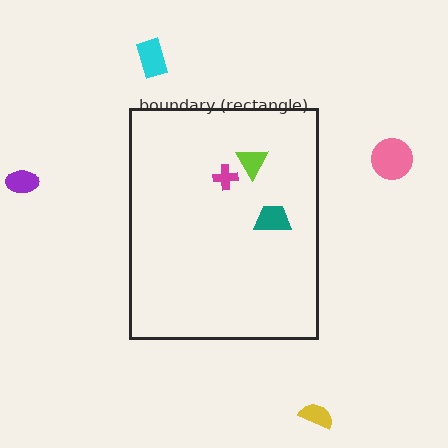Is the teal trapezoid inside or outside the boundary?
Inside.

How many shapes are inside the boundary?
3 inside, 4 outside.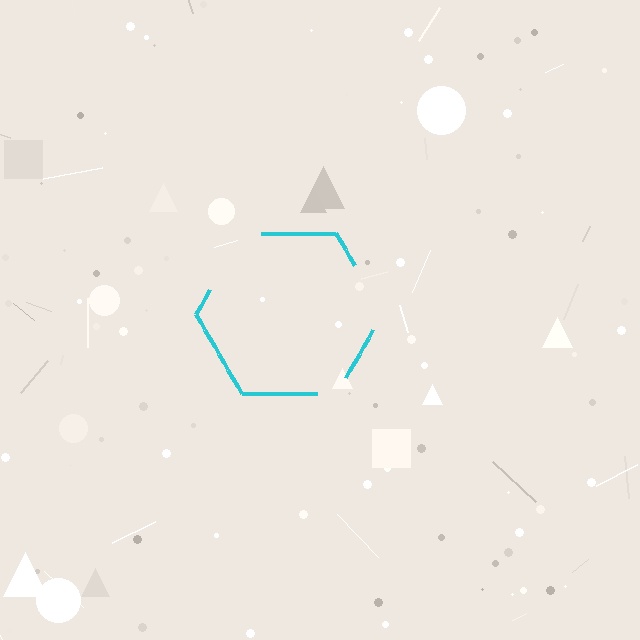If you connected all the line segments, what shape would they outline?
They would outline a hexagon.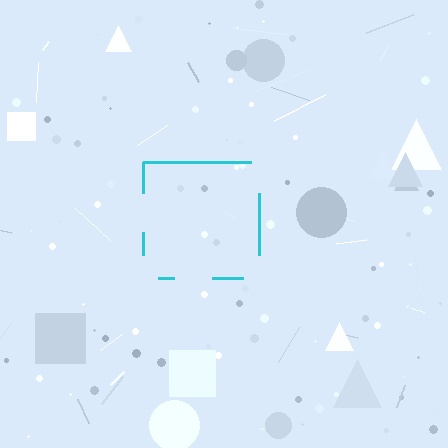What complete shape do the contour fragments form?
The contour fragments form a square.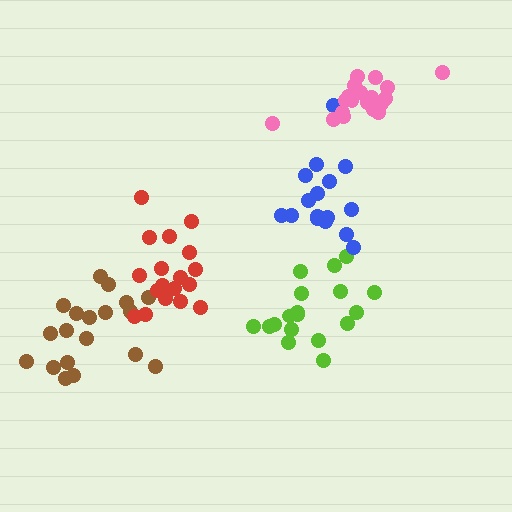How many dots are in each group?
Group 1: 18 dots, Group 2: 19 dots, Group 3: 18 dots, Group 4: 16 dots, Group 5: 19 dots (90 total).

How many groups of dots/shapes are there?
There are 5 groups.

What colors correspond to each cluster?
The clusters are colored: lime, brown, red, blue, pink.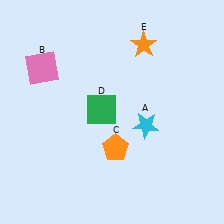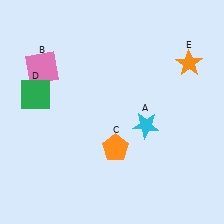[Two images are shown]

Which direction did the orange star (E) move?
The orange star (E) moved right.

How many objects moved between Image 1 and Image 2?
2 objects moved between the two images.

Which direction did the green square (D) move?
The green square (D) moved left.